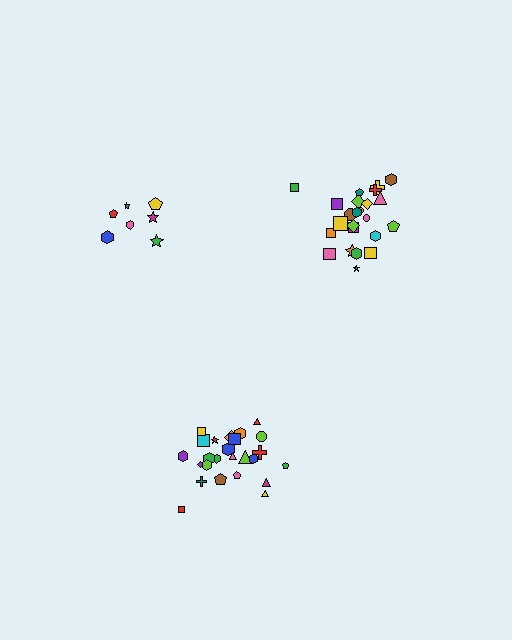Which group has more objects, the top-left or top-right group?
The top-right group.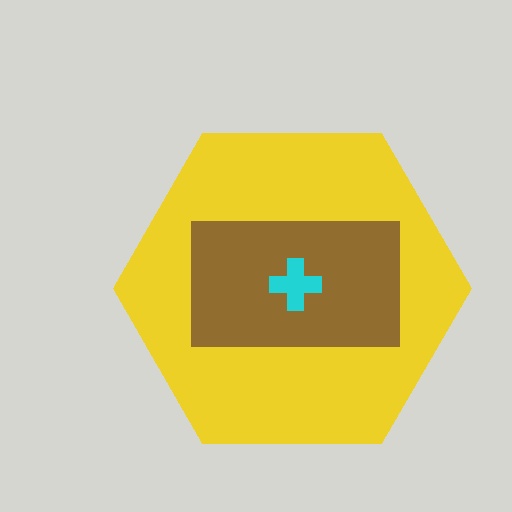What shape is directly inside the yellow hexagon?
The brown rectangle.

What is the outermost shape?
The yellow hexagon.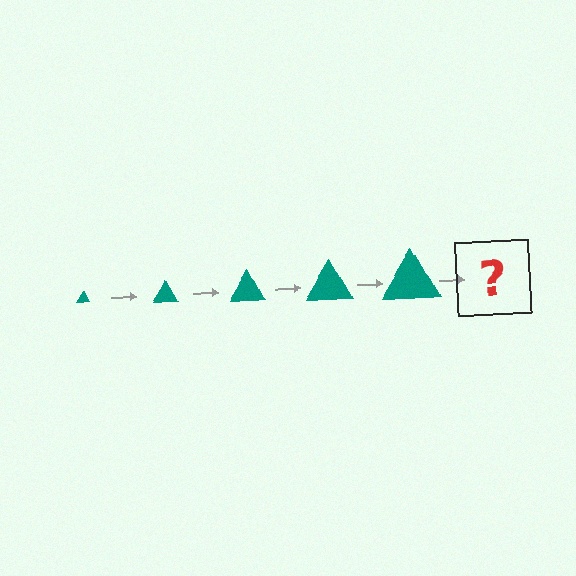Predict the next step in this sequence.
The next step is a teal triangle, larger than the previous one.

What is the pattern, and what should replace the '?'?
The pattern is that the triangle gets progressively larger each step. The '?' should be a teal triangle, larger than the previous one.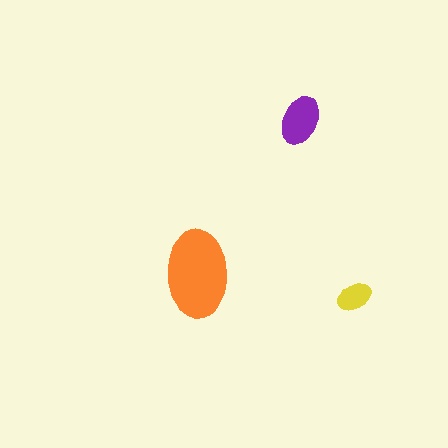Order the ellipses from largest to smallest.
the orange one, the purple one, the yellow one.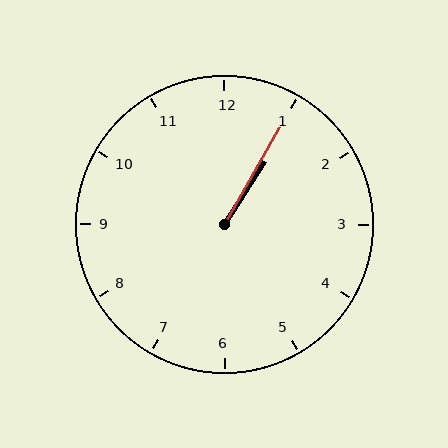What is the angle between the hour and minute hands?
Approximately 2 degrees.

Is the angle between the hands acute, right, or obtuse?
It is acute.